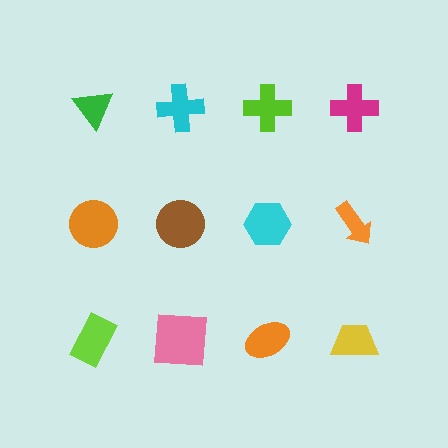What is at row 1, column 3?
A lime cross.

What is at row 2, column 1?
An orange circle.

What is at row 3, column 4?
A yellow trapezoid.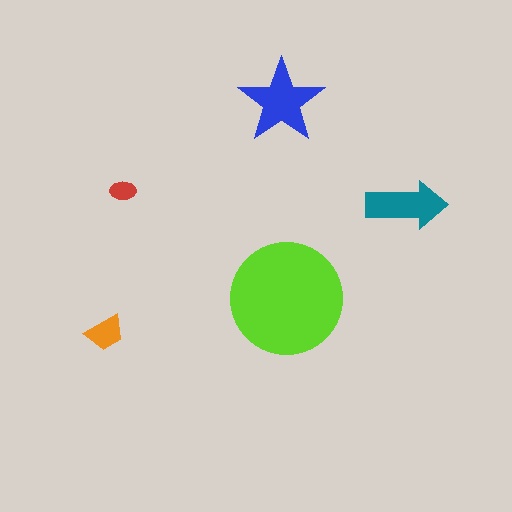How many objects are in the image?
There are 5 objects in the image.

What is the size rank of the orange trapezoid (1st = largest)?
4th.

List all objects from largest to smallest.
The lime circle, the blue star, the teal arrow, the orange trapezoid, the red ellipse.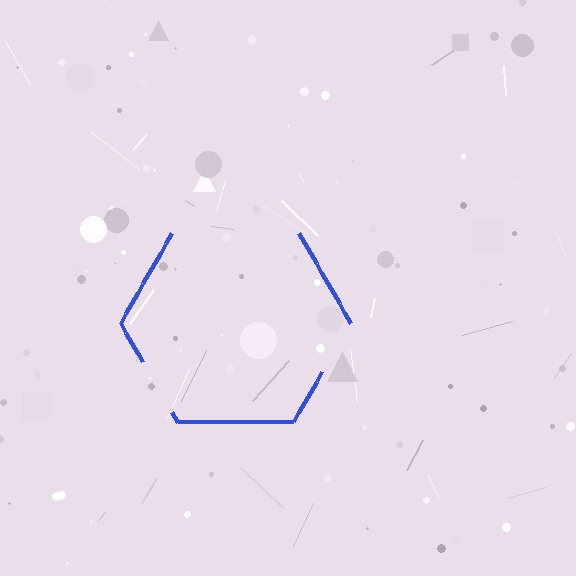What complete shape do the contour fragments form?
The contour fragments form a hexagon.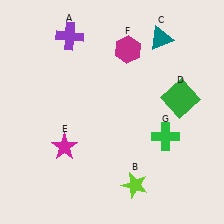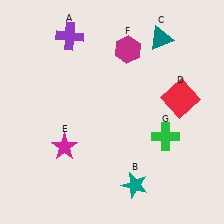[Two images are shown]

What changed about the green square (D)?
In Image 1, D is green. In Image 2, it changed to red.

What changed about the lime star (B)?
In Image 1, B is lime. In Image 2, it changed to teal.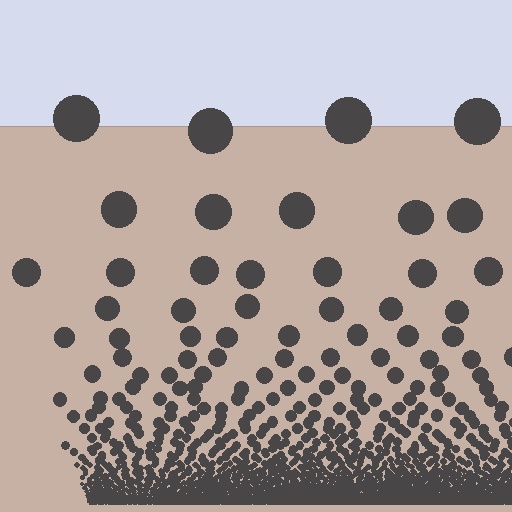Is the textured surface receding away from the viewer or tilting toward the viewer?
The surface appears to tilt toward the viewer. Texture elements get larger and sparser toward the top.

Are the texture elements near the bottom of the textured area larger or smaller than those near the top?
Smaller. The gradient is inverted — elements near the bottom are smaller and denser.